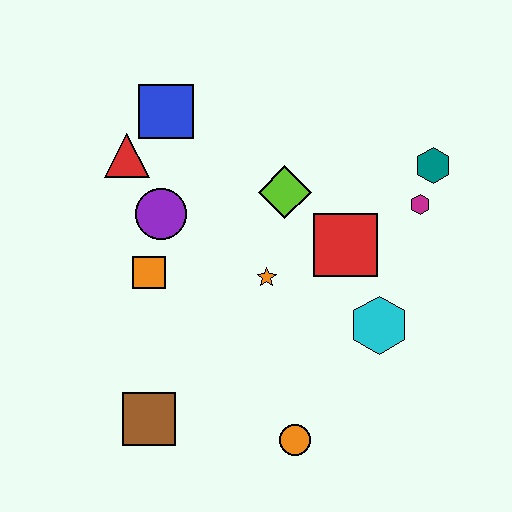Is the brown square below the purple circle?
Yes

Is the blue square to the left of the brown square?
No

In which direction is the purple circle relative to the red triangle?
The purple circle is below the red triangle.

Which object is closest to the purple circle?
The orange square is closest to the purple circle.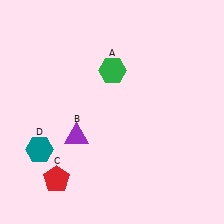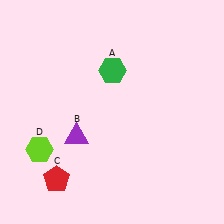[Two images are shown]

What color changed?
The hexagon (D) changed from teal in Image 1 to lime in Image 2.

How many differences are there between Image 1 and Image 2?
There is 1 difference between the two images.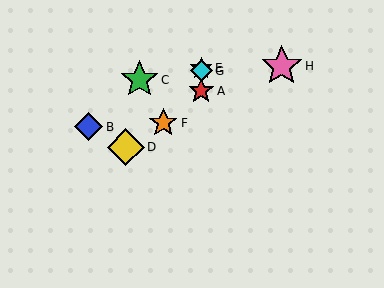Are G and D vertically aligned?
No, G is at x≈201 and D is at x≈126.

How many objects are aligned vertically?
3 objects (A, E, G) are aligned vertically.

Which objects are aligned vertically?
Objects A, E, G are aligned vertically.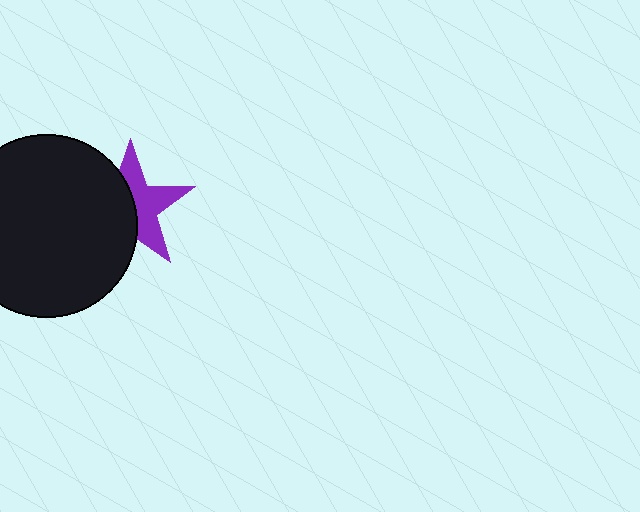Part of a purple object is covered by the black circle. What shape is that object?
It is a star.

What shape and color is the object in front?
The object in front is a black circle.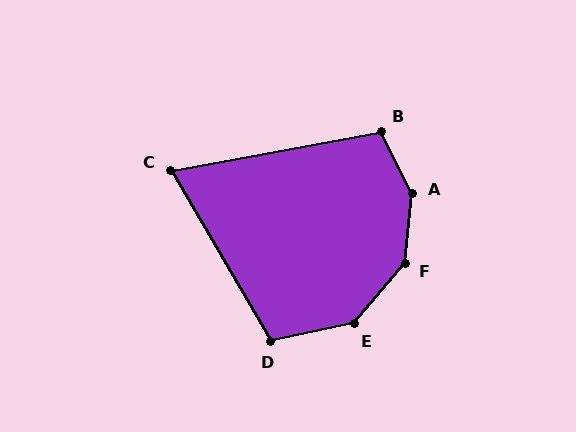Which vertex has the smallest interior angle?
C, at approximately 70 degrees.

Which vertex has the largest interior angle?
A, at approximately 148 degrees.